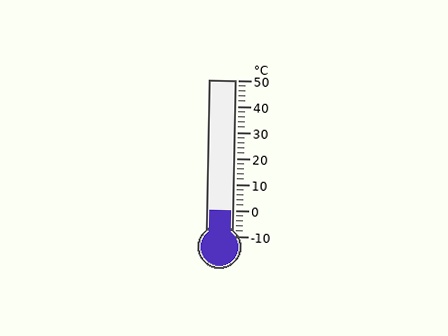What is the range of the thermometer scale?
The thermometer scale ranges from -10°C to 50°C.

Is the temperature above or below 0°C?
The temperature is at 0°C.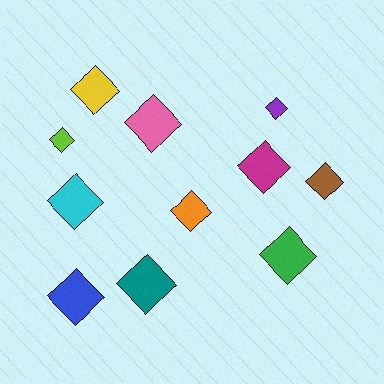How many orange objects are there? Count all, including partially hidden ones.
There is 1 orange object.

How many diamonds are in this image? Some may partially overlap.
There are 11 diamonds.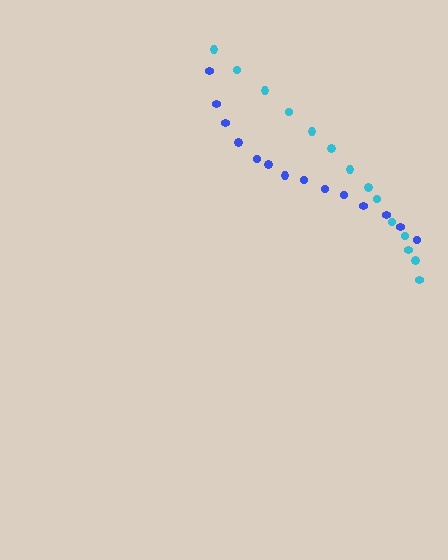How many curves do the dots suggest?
There are 2 distinct paths.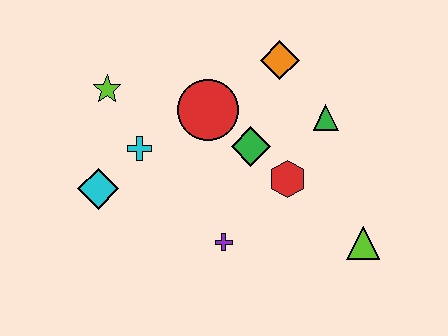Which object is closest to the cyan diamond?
The cyan cross is closest to the cyan diamond.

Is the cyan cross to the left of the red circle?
Yes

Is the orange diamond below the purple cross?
No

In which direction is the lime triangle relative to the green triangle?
The lime triangle is below the green triangle.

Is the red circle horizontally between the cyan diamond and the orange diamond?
Yes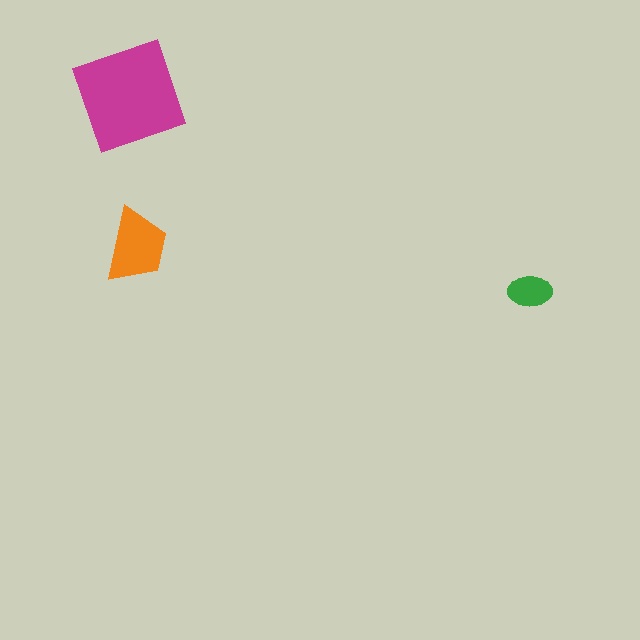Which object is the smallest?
The green ellipse.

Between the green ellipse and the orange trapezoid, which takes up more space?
The orange trapezoid.